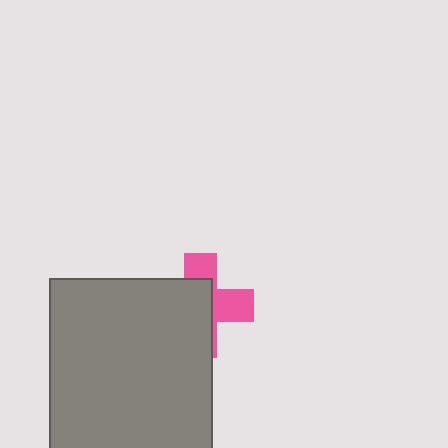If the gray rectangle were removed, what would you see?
You would see the complete pink cross.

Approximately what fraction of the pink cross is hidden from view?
Roughly 61% of the pink cross is hidden behind the gray rectangle.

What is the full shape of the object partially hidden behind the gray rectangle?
The partially hidden object is a pink cross.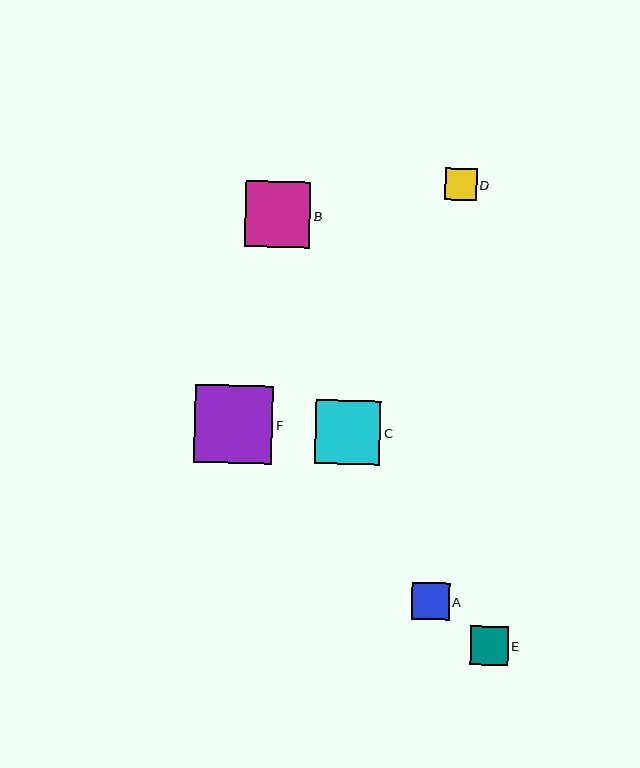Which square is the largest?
Square F is the largest with a size of approximately 78 pixels.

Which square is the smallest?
Square D is the smallest with a size of approximately 32 pixels.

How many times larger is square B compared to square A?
Square B is approximately 1.7 times the size of square A.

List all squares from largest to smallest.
From largest to smallest: F, B, C, E, A, D.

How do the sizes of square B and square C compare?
Square B and square C are approximately the same size.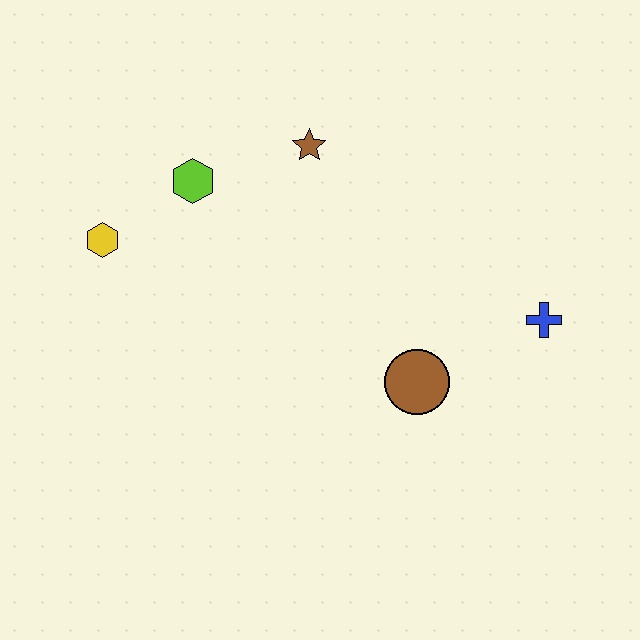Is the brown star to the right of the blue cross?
No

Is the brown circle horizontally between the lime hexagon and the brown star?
No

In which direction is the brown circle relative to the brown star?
The brown circle is below the brown star.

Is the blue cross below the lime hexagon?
Yes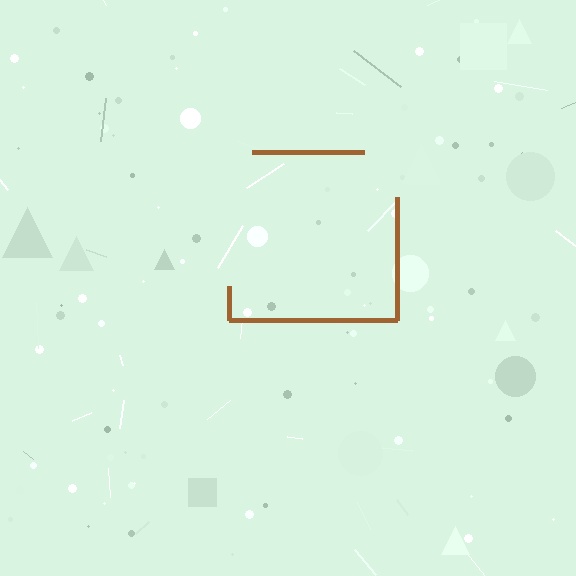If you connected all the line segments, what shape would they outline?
They would outline a square.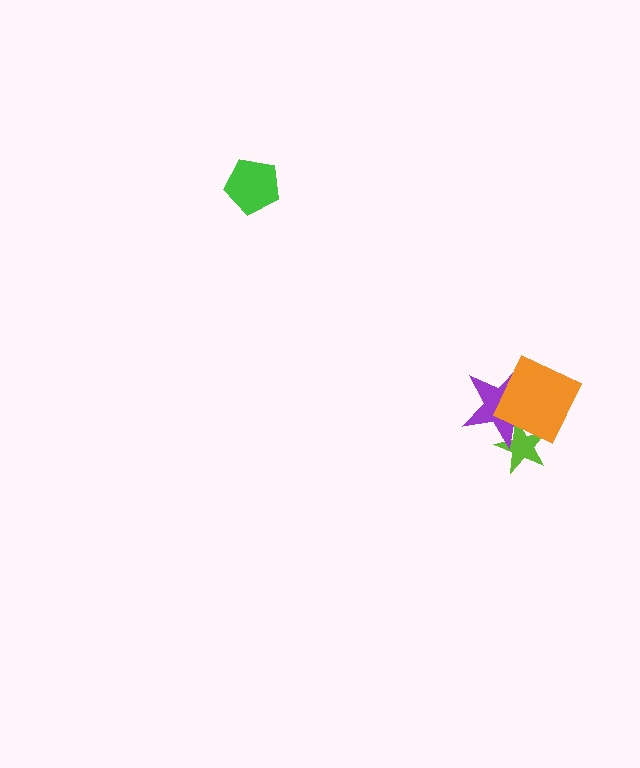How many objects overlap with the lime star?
2 objects overlap with the lime star.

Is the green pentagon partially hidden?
No, no other shape covers it.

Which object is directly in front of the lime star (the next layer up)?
The purple star is directly in front of the lime star.